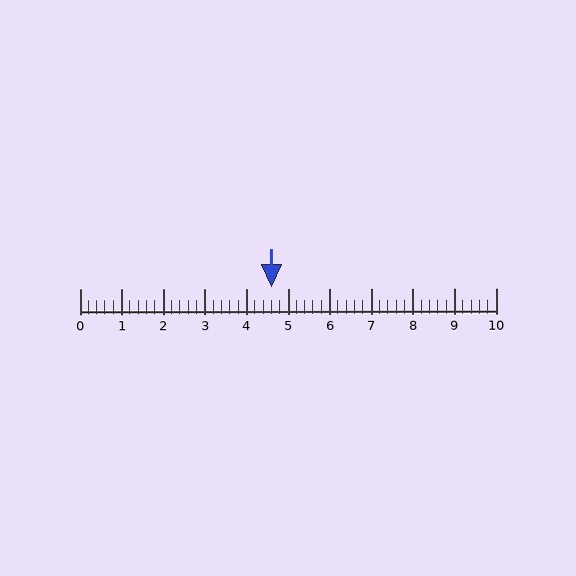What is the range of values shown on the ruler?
The ruler shows values from 0 to 10.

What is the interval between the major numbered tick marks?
The major tick marks are spaced 1 units apart.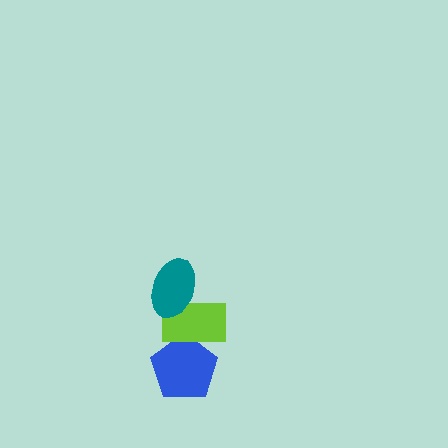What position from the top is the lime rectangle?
The lime rectangle is 2nd from the top.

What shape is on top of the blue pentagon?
The lime rectangle is on top of the blue pentagon.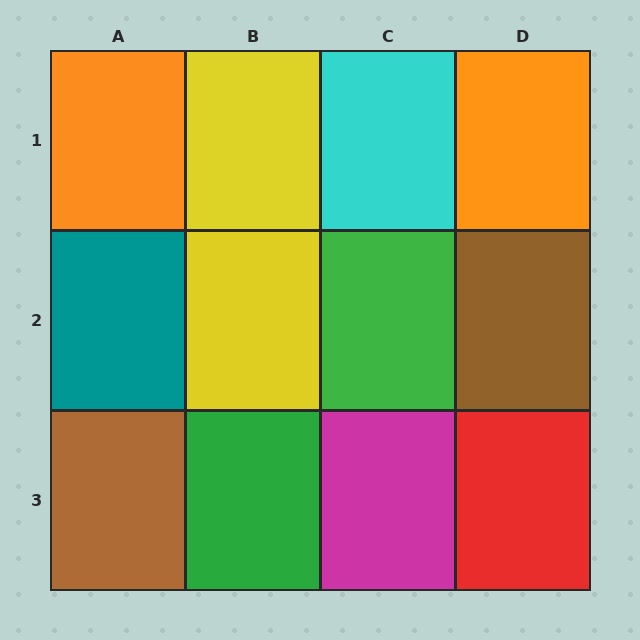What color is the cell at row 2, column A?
Teal.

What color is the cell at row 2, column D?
Brown.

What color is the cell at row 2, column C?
Green.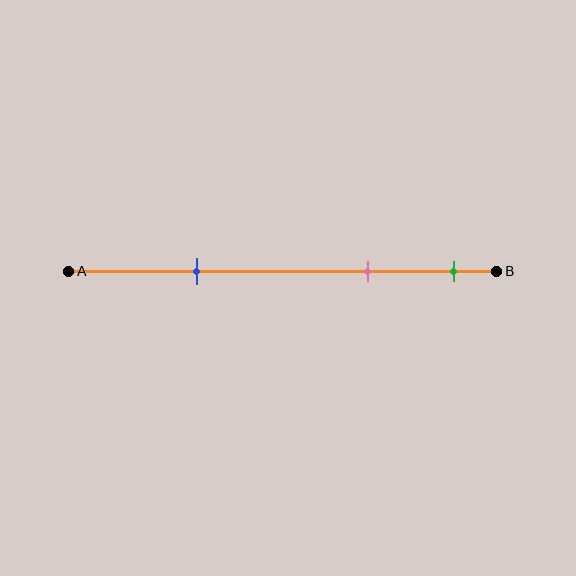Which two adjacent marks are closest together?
The pink and green marks are the closest adjacent pair.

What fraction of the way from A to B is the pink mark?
The pink mark is approximately 70% (0.7) of the way from A to B.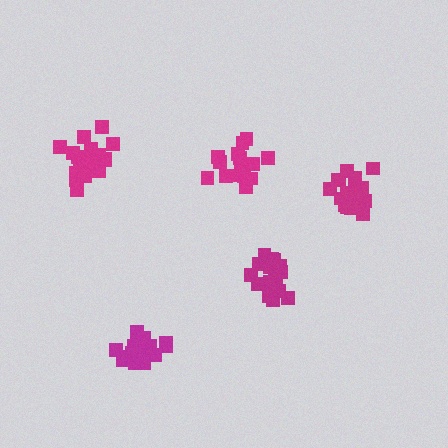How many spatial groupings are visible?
There are 5 spatial groupings.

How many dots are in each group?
Group 1: 15 dots, Group 2: 17 dots, Group 3: 18 dots, Group 4: 19 dots, Group 5: 18 dots (87 total).